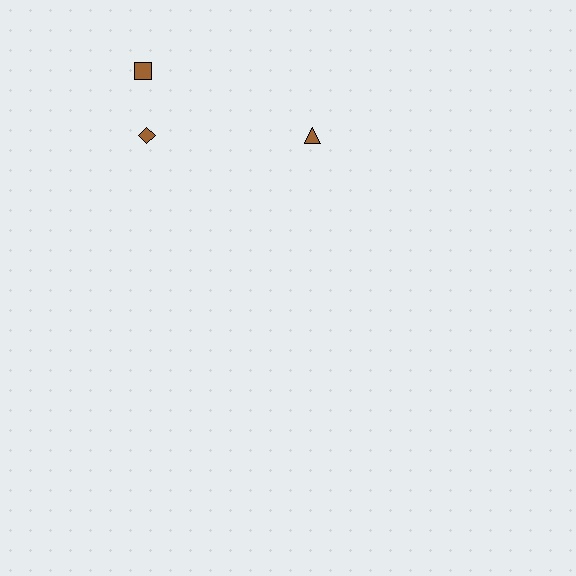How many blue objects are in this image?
There are no blue objects.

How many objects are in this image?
There are 3 objects.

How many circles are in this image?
There are no circles.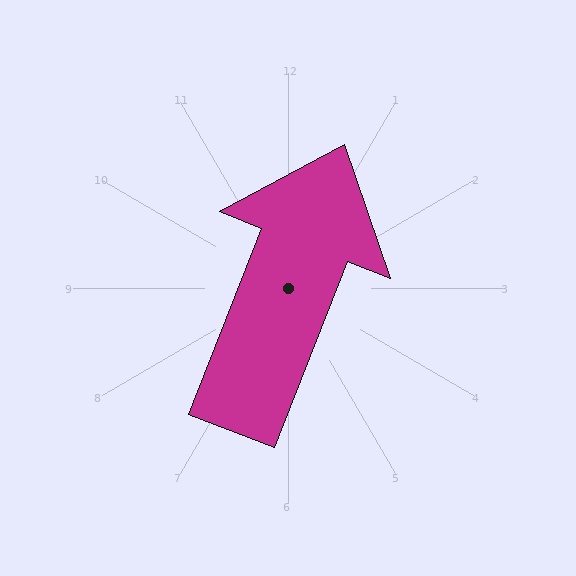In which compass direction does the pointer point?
North.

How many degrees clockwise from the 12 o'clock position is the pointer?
Approximately 21 degrees.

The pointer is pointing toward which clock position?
Roughly 1 o'clock.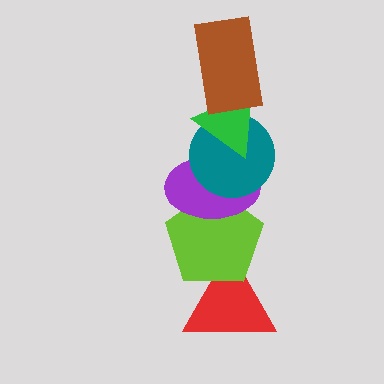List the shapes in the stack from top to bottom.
From top to bottom: the brown rectangle, the green triangle, the teal circle, the purple ellipse, the lime pentagon, the red triangle.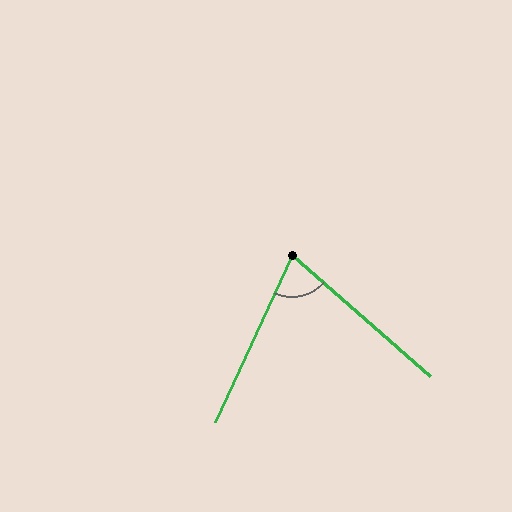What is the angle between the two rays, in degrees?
Approximately 73 degrees.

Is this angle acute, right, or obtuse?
It is acute.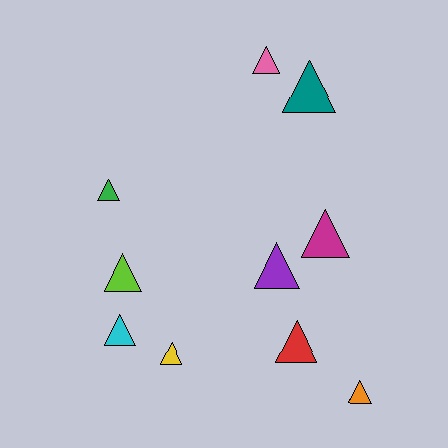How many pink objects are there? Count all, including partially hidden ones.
There is 1 pink object.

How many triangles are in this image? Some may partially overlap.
There are 10 triangles.